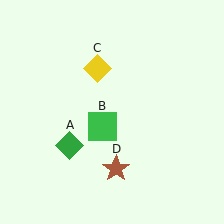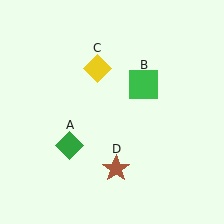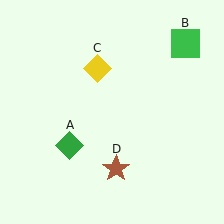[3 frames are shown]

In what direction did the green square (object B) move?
The green square (object B) moved up and to the right.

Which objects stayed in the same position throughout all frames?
Green diamond (object A) and yellow diamond (object C) and brown star (object D) remained stationary.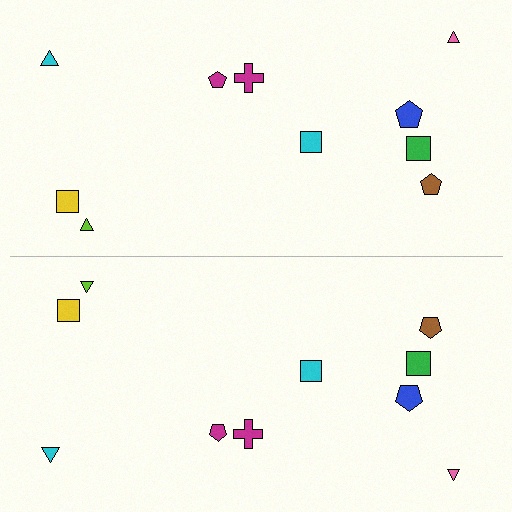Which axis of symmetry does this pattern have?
The pattern has a horizontal axis of symmetry running through the center of the image.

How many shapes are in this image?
There are 20 shapes in this image.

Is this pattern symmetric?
Yes, this pattern has bilateral (reflection) symmetry.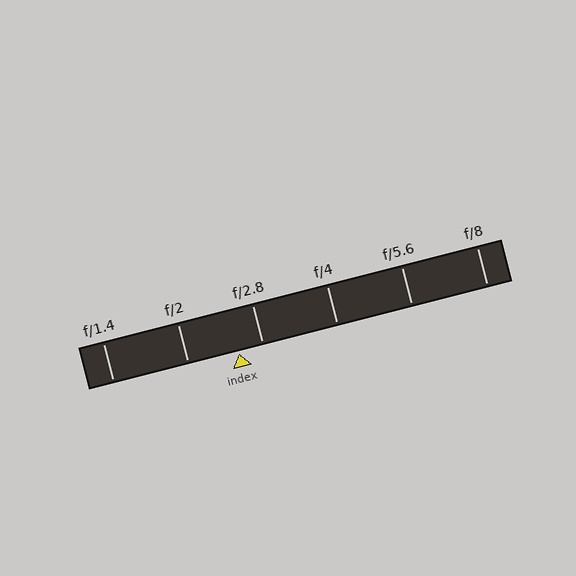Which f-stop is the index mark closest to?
The index mark is closest to f/2.8.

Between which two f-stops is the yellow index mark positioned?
The index mark is between f/2 and f/2.8.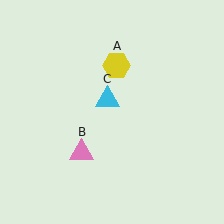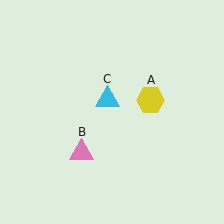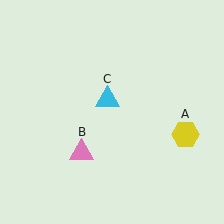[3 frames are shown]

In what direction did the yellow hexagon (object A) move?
The yellow hexagon (object A) moved down and to the right.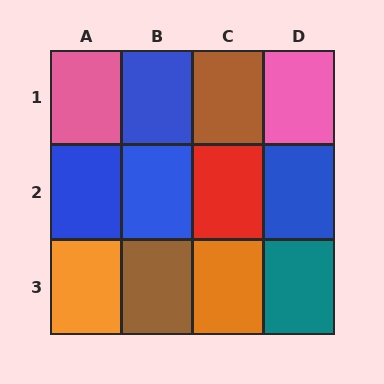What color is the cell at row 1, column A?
Pink.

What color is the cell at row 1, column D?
Pink.